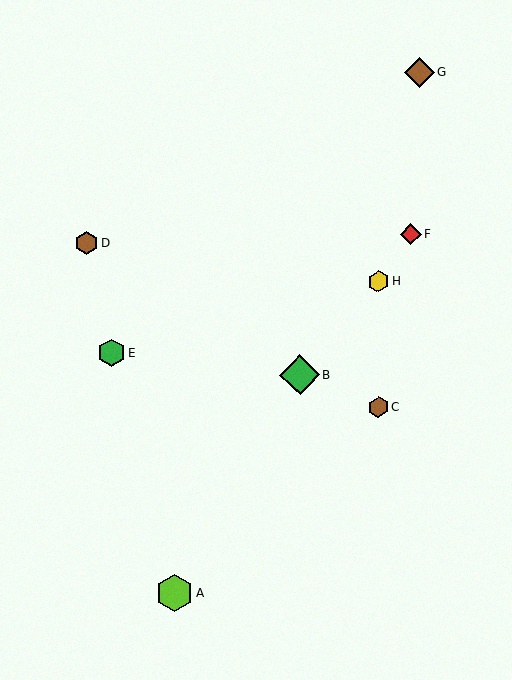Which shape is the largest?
The green diamond (labeled B) is the largest.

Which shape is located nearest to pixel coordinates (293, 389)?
The green diamond (labeled B) at (300, 375) is nearest to that location.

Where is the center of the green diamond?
The center of the green diamond is at (300, 375).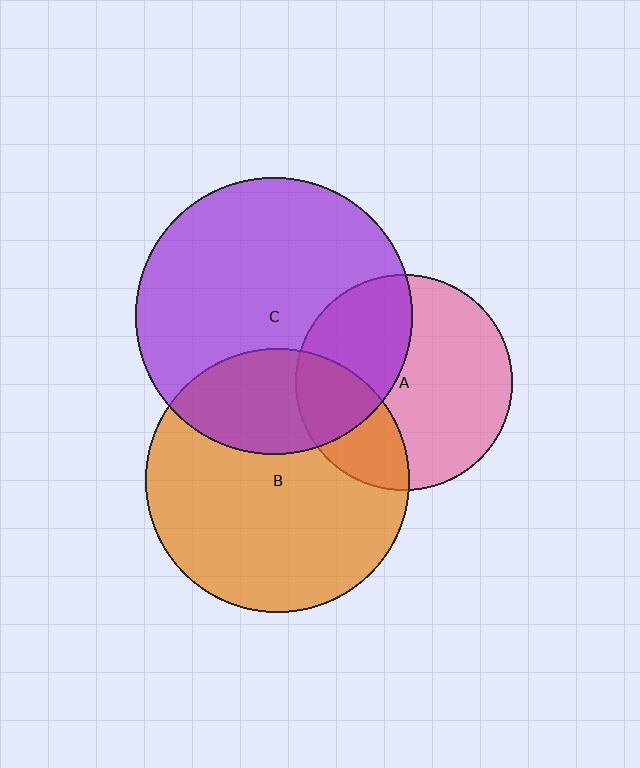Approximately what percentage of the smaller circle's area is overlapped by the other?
Approximately 25%.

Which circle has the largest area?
Circle C (purple).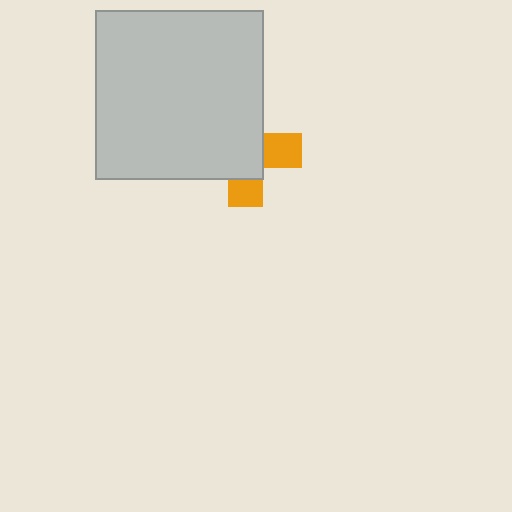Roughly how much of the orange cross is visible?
A small part of it is visible (roughly 34%).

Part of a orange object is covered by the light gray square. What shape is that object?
It is a cross.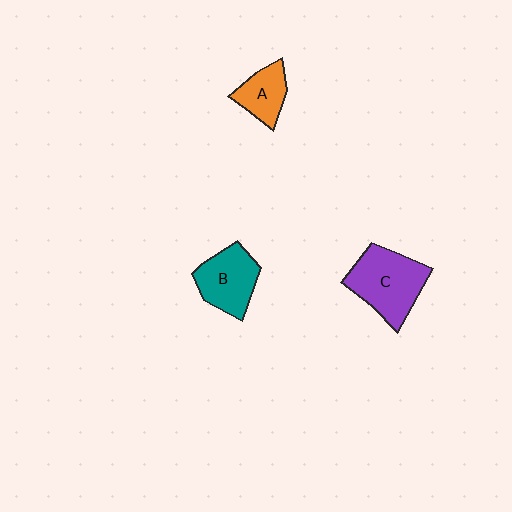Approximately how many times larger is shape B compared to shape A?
Approximately 1.5 times.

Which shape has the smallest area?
Shape A (orange).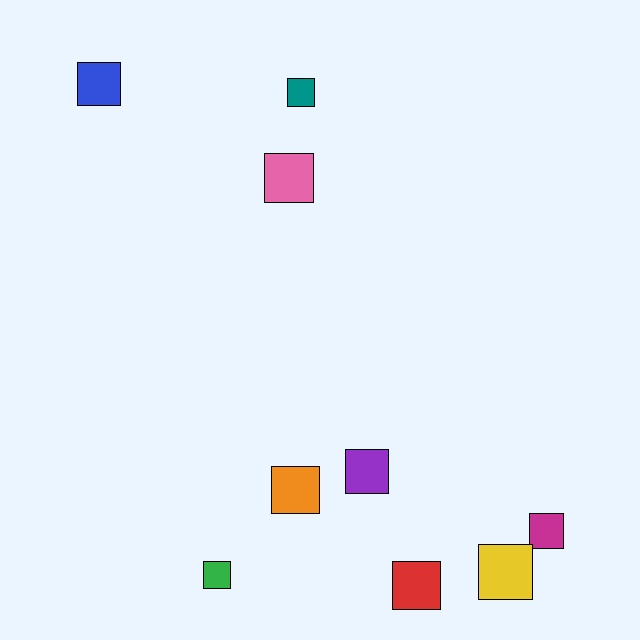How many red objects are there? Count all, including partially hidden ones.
There is 1 red object.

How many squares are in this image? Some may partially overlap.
There are 9 squares.